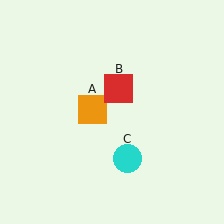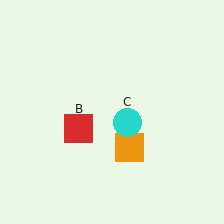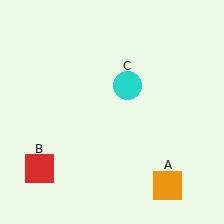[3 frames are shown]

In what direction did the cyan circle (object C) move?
The cyan circle (object C) moved up.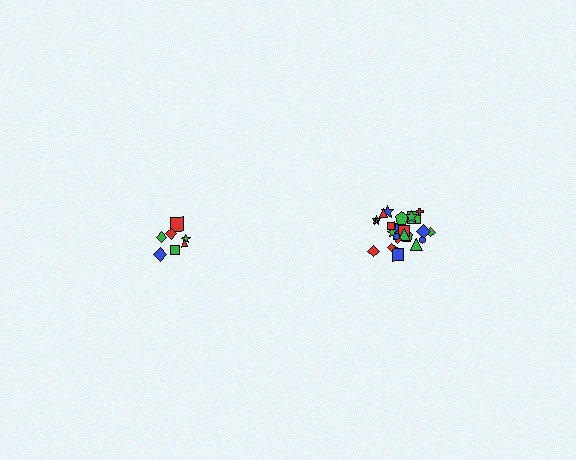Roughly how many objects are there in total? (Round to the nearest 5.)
Roughly 30 objects in total.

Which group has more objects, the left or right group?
The right group.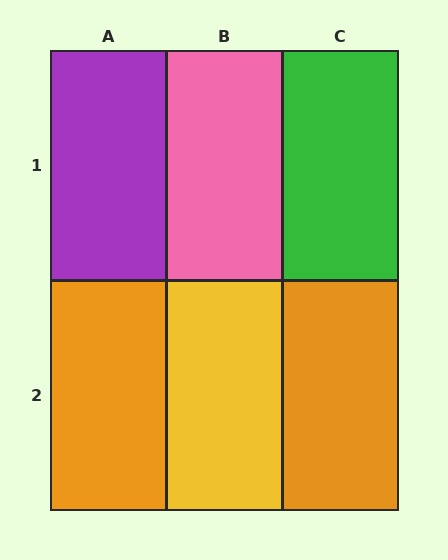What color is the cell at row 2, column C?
Orange.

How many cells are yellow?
1 cell is yellow.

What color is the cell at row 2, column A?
Orange.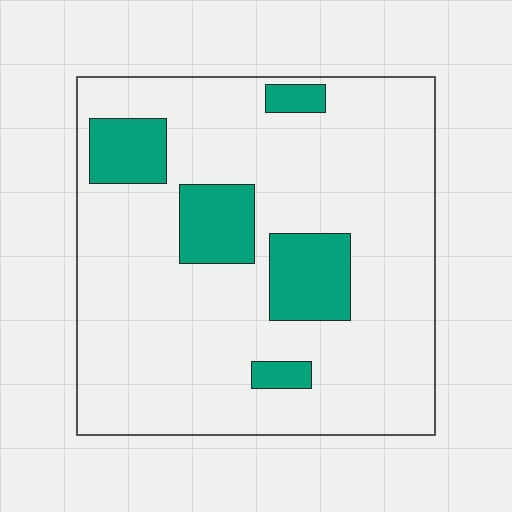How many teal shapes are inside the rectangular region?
5.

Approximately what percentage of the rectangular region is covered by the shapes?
Approximately 15%.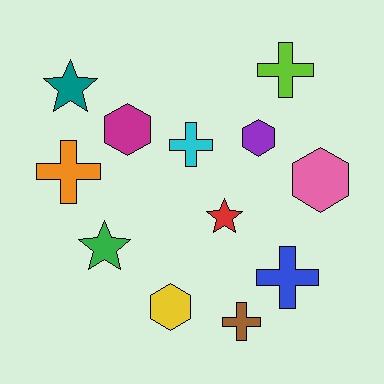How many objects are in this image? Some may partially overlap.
There are 12 objects.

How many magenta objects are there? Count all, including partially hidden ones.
There is 1 magenta object.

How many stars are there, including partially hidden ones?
There are 3 stars.